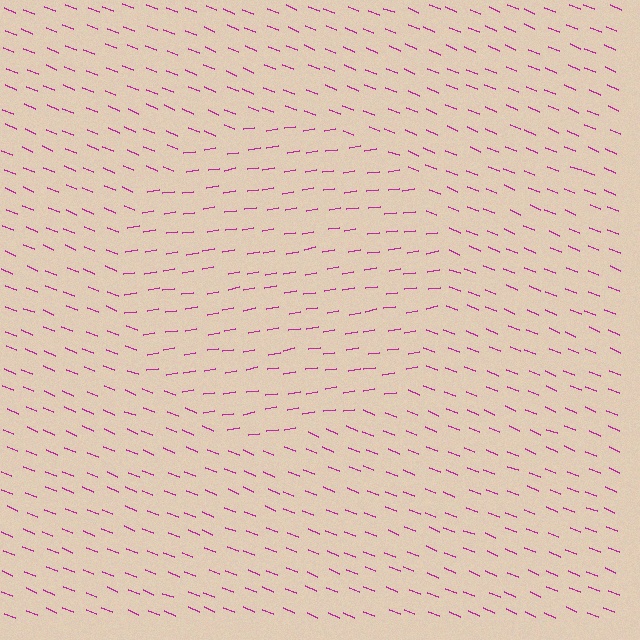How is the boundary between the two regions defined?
The boundary is defined purely by a change in line orientation (approximately 31 degrees difference). All lines are the same color and thickness.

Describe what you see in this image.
The image is filled with small magenta line segments. A circle region in the image has lines oriented differently from the surrounding lines, creating a visible texture boundary.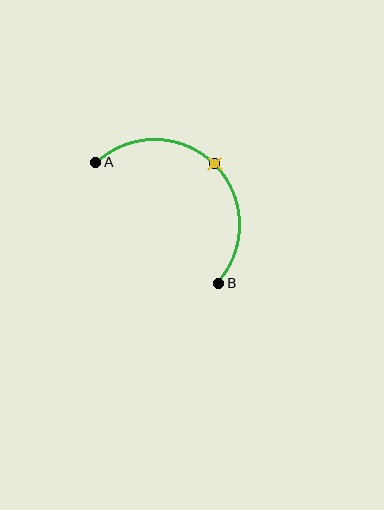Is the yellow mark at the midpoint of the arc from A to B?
Yes. The yellow mark lies on the arc at equal arc-length from both A and B — it is the arc midpoint.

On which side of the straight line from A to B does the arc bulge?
The arc bulges above and to the right of the straight line connecting A and B.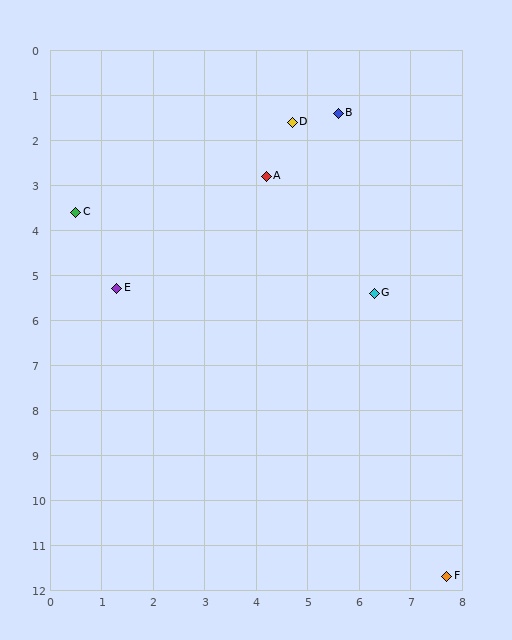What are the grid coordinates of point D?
Point D is at approximately (4.7, 1.6).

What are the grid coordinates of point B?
Point B is at approximately (5.6, 1.4).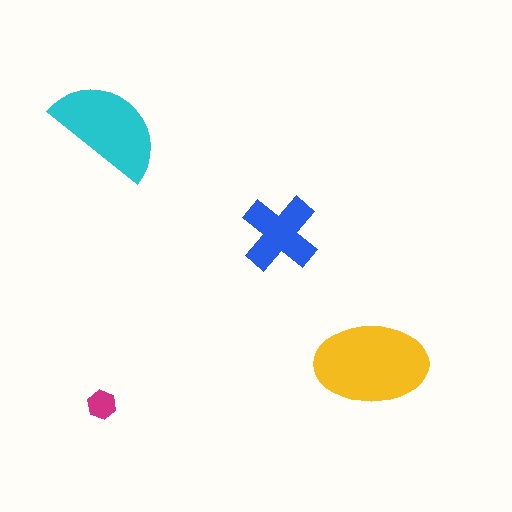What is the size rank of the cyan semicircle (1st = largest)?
2nd.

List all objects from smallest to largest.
The magenta hexagon, the blue cross, the cyan semicircle, the yellow ellipse.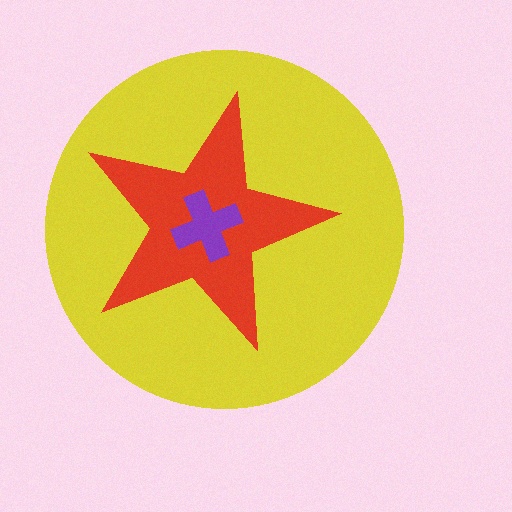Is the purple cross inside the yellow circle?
Yes.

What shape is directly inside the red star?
The purple cross.